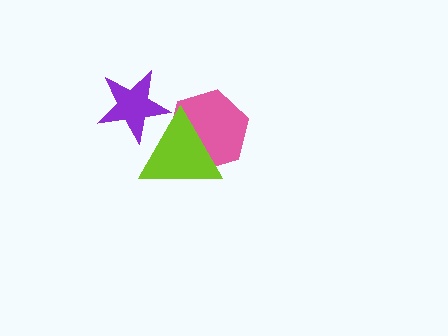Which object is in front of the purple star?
The lime triangle is in front of the purple star.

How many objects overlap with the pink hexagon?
1 object overlaps with the pink hexagon.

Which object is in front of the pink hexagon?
The lime triangle is in front of the pink hexagon.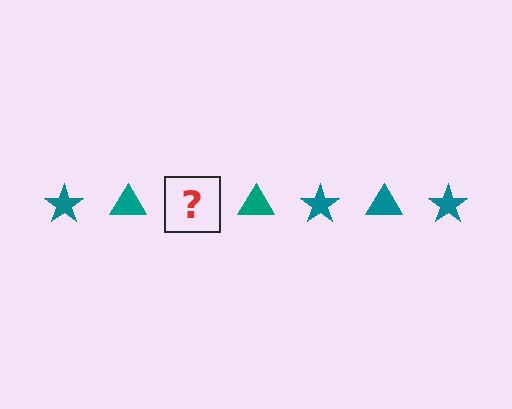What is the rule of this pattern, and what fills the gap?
The rule is that the pattern cycles through star, triangle shapes in teal. The gap should be filled with a teal star.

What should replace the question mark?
The question mark should be replaced with a teal star.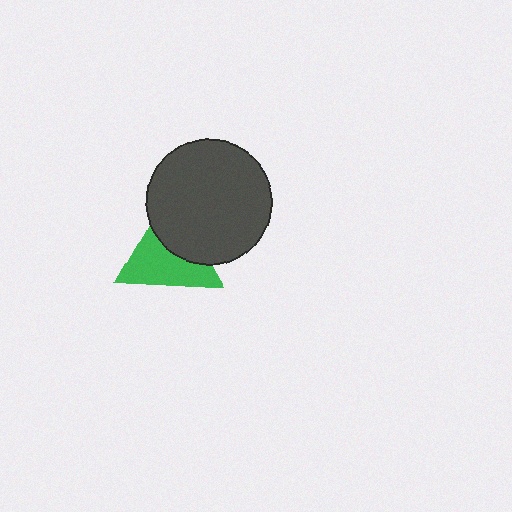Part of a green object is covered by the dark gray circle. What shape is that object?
It is a triangle.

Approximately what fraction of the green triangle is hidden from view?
Roughly 42% of the green triangle is hidden behind the dark gray circle.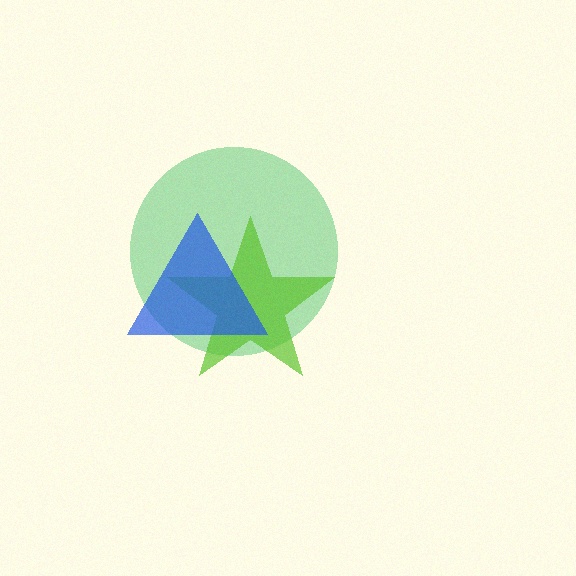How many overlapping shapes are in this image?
There are 3 overlapping shapes in the image.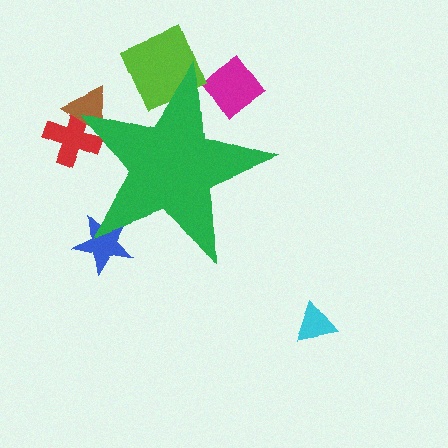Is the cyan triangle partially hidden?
No, the cyan triangle is fully visible.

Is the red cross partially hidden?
Yes, the red cross is partially hidden behind the green star.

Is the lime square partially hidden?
Yes, the lime square is partially hidden behind the green star.